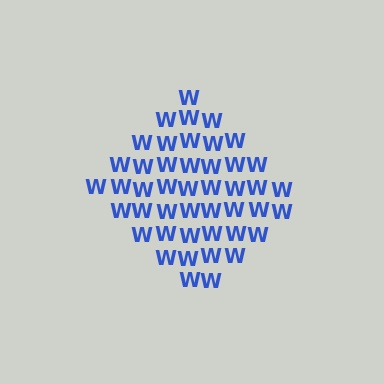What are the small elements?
The small elements are letter W's.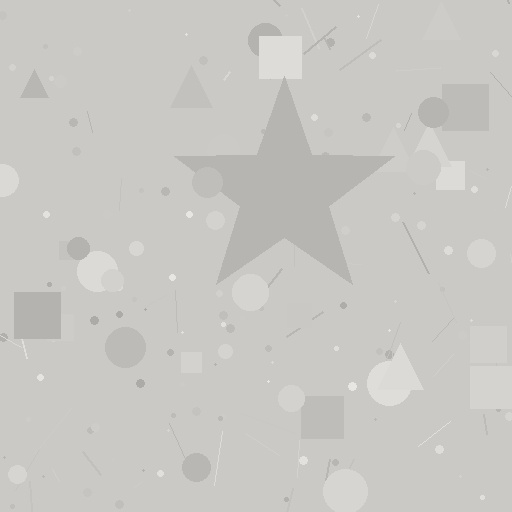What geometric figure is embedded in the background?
A star is embedded in the background.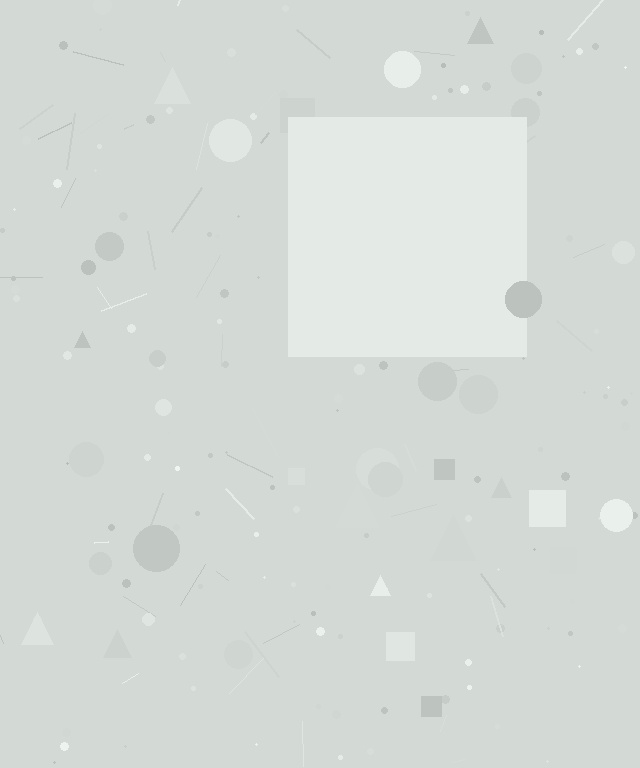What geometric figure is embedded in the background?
A square is embedded in the background.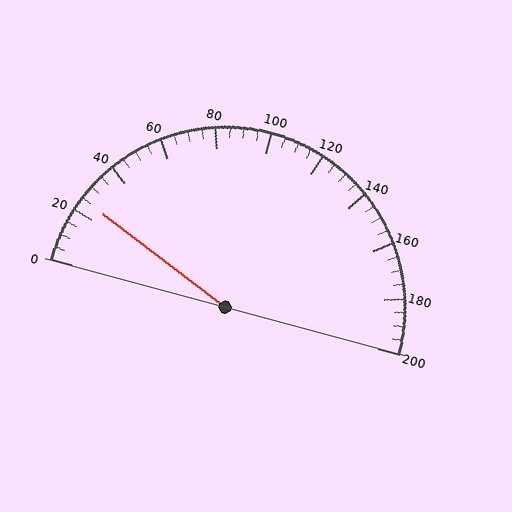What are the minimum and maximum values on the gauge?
The gauge ranges from 0 to 200.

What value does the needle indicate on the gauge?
The needle indicates approximately 25.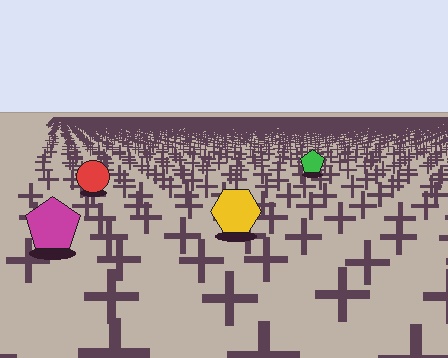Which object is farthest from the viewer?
The green pentagon is farthest from the viewer. It appears smaller and the ground texture around it is denser.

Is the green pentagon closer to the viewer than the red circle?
No. The red circle is closer — you can tell from the texture gradient: the ground texture is coarser near it.